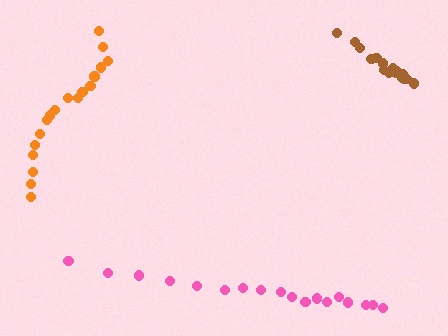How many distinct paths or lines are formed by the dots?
There are 3 distinct paths.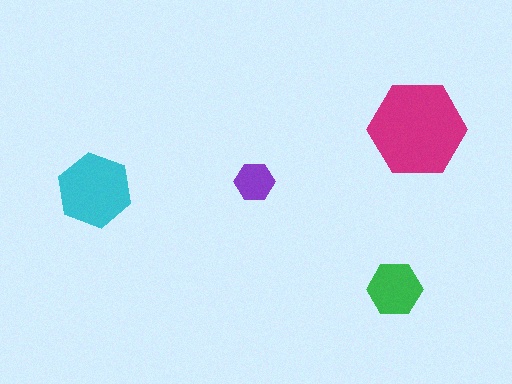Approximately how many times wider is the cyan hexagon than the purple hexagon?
About 2 times wider.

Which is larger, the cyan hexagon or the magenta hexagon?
The magenta one.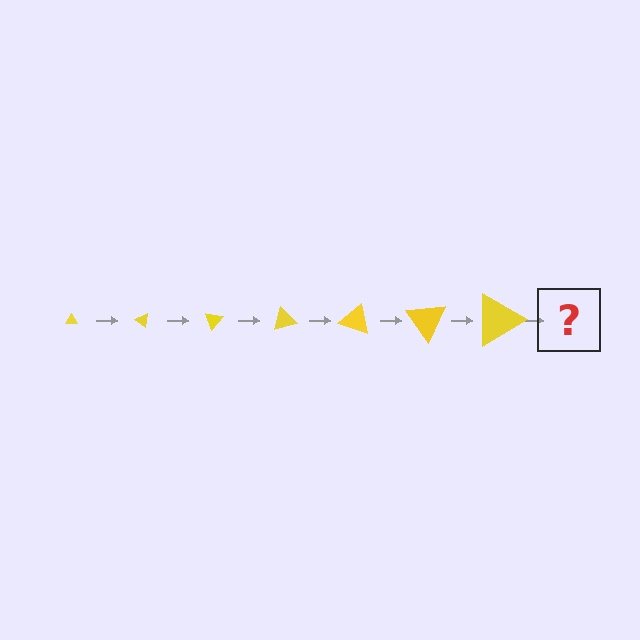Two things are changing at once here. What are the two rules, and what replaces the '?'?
The two rules are that the triangle grows larger each step and it rotates 35 degrees each step. The '?' should be a triangle, larger than the previous one and rotated 245 degrees from the start.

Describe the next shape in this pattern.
It should be a triangle, larger than the previous one and rotated 245 degrees from the start.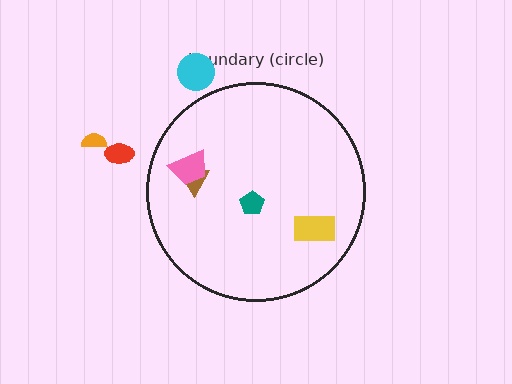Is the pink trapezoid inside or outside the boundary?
Inside.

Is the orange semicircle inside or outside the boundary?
Outside.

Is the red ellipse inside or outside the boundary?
Outside.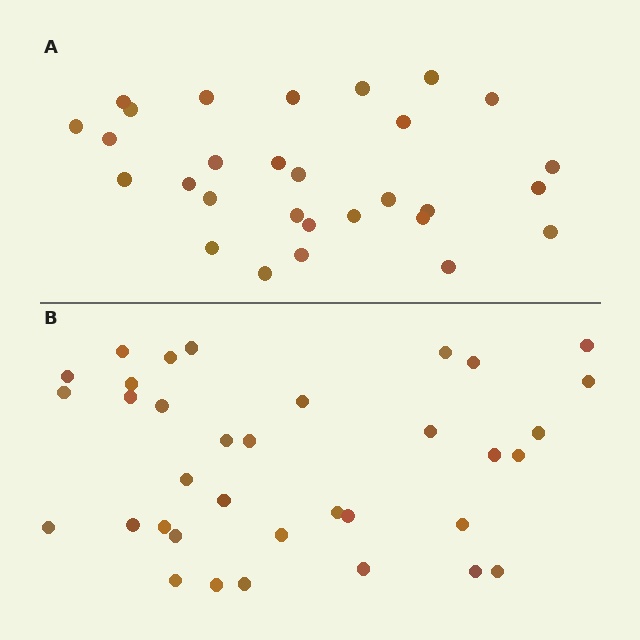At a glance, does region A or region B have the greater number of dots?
Region B (the bottom region) has more dots.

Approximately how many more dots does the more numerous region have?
Region B has about 6 more dots than region A.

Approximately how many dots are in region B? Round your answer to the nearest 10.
About 40 dots. (The exact count is 35, which rounds to 40.)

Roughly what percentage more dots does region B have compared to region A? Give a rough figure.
About 20% more.